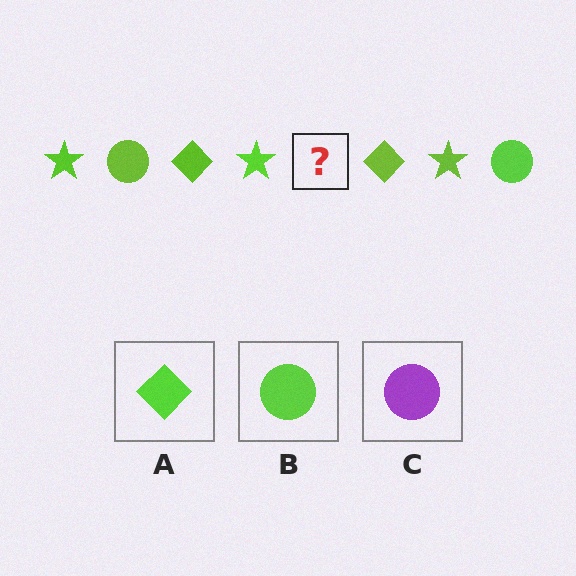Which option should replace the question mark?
Option B.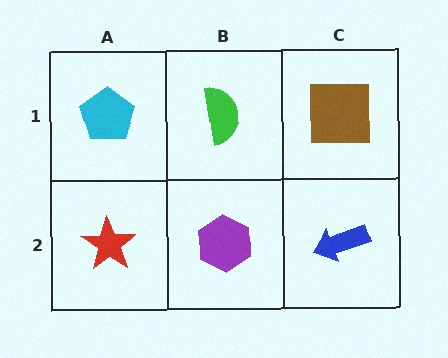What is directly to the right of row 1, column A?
A green semicircle.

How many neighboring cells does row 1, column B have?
3.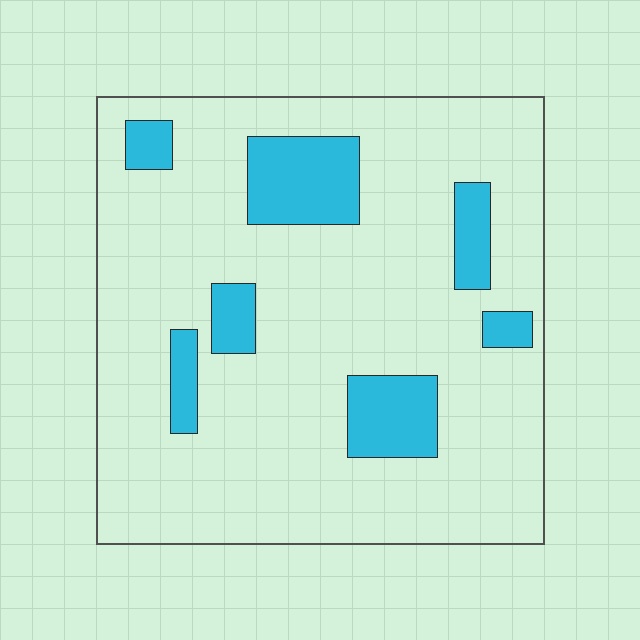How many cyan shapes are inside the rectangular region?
7.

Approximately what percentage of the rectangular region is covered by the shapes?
Approximately 15%.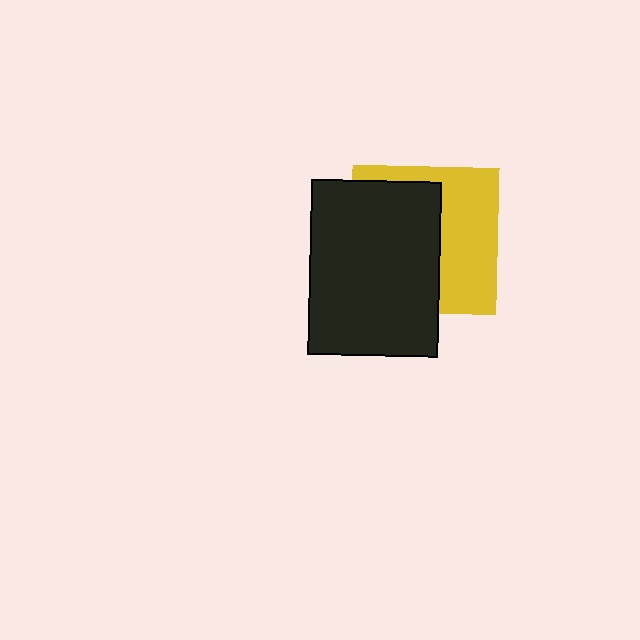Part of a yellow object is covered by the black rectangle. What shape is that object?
It is a square.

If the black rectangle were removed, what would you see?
You would see the complete yellow square.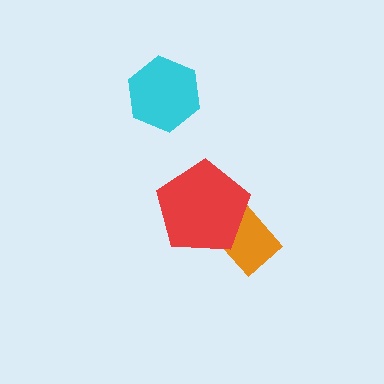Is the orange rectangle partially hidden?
Yes, it is partially covered by another shape.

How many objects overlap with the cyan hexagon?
0 objects overlap with the cyan hexagon.